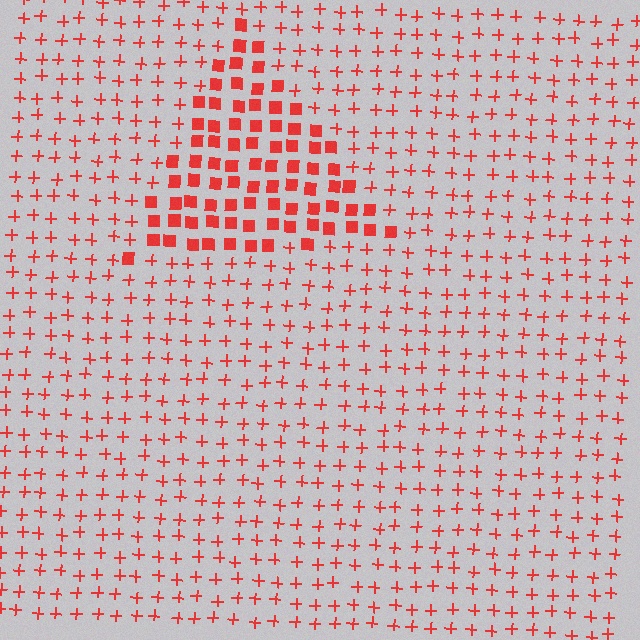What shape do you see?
I see a triangle.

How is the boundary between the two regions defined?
The boundary is defined by a change in element shape: squares inside vs. plus signs outside. All elements share the same color and spacing.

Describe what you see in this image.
The image is filled with small red elements arranged in a uniform grid. A triangle-shaped region contains squares, while the surrounding area contains plus signs. The boundary is defined purely by the change in element shape.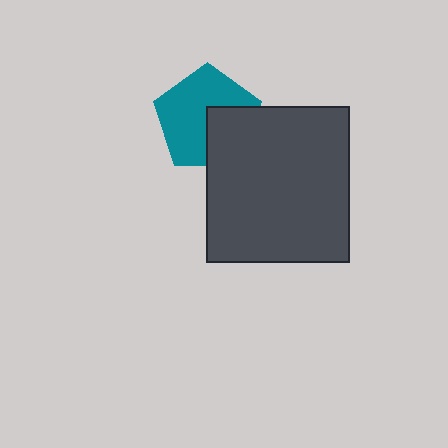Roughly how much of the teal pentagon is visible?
About half of it is visible (roughly 65%).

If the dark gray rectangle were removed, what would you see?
You would see the complete teal pentagon.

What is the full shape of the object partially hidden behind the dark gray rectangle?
The partially hidden object is a teal pentagon.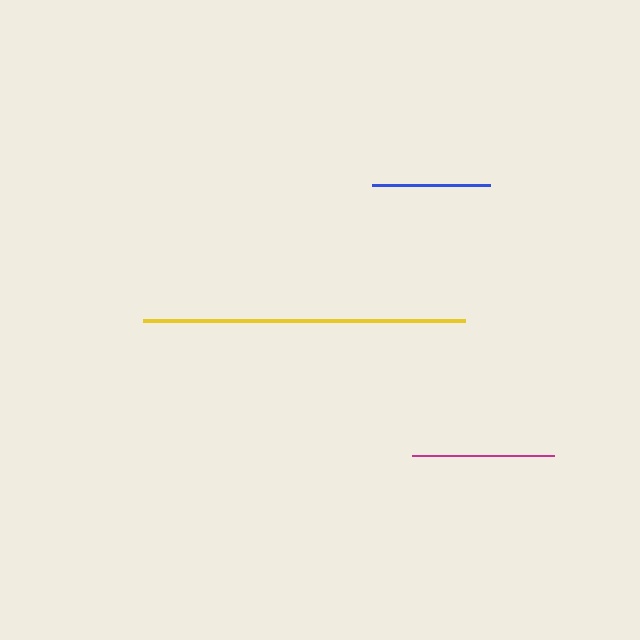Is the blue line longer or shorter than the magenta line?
The magenta line is longer than the blue line.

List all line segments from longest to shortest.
From longest to shortest: yellow, magenta, blue.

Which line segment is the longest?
The yellow line is the longest at approximately 322 pixels.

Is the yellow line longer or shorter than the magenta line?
The yellow line is longer than the magenta line.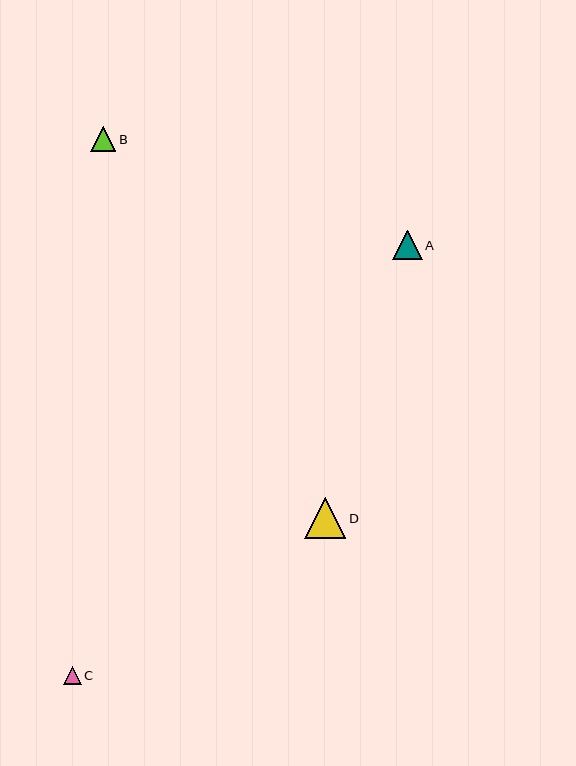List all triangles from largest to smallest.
From largest to smallest: D, A, B, C.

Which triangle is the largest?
Triangle D is the largest with a size of approximately 41 pixels.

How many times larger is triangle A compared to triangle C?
Triangle A is approximately 1.7 times the size of triangle C.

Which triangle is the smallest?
Triangle C is the smallest with a size of approximately 18 pixels.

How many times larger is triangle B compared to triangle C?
Triangle B is approximately 1.4 times the size of triangle C.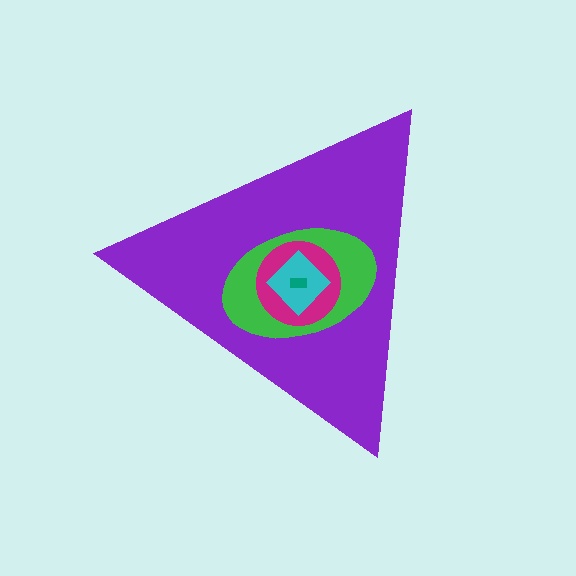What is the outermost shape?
The purple triangle.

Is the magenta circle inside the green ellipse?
Yes.